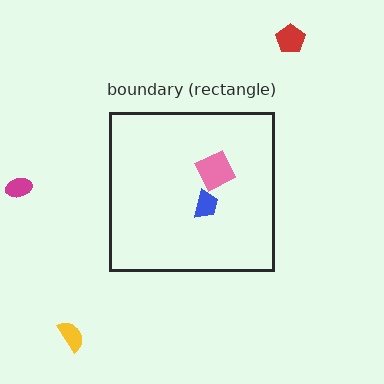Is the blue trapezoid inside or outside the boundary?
Inside.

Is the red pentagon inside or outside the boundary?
Outside.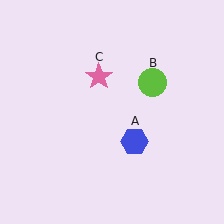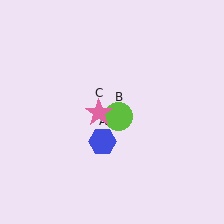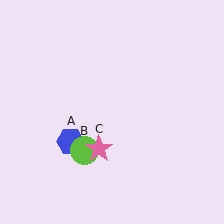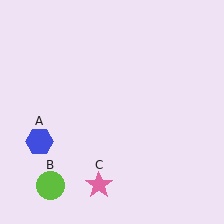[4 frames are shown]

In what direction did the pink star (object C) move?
The pink star (object C) moved down.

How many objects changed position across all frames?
3 objects changed position: blue hexagon (object A), lime circle (object B), pink star (object C).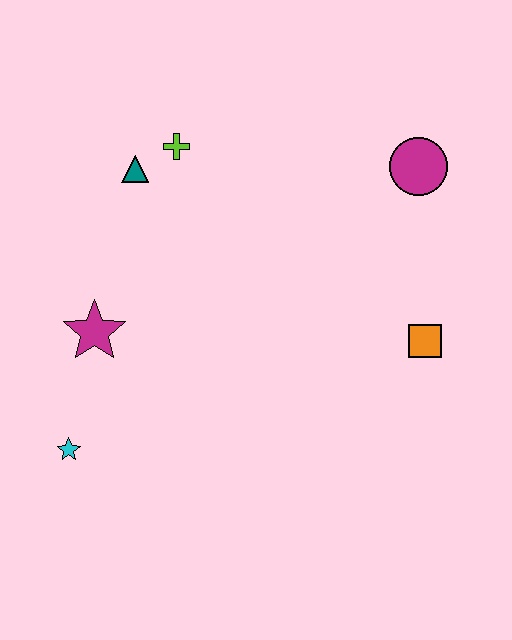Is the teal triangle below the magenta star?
No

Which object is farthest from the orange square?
The cyan star is farthest from the orange square.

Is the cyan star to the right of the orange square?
No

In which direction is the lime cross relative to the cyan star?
The lime cross is above the cyan star.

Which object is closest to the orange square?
The magenta circle is closest to the orange square.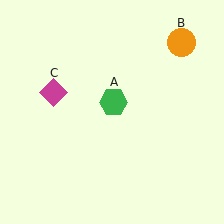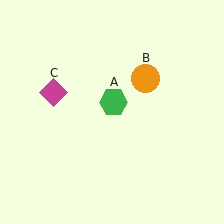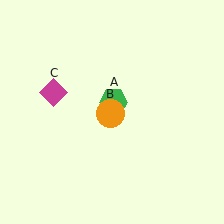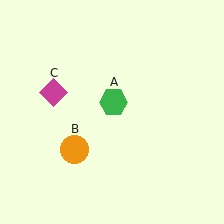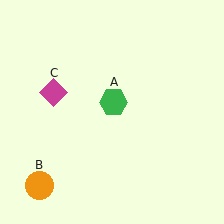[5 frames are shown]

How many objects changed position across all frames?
1 object changed position: orange circle (object B).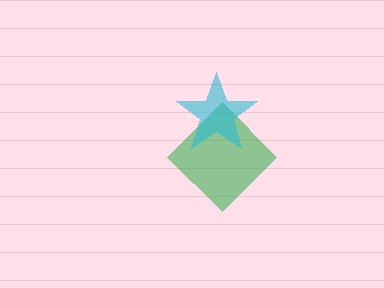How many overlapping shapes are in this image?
There are 2 overlapping shapes in the image.